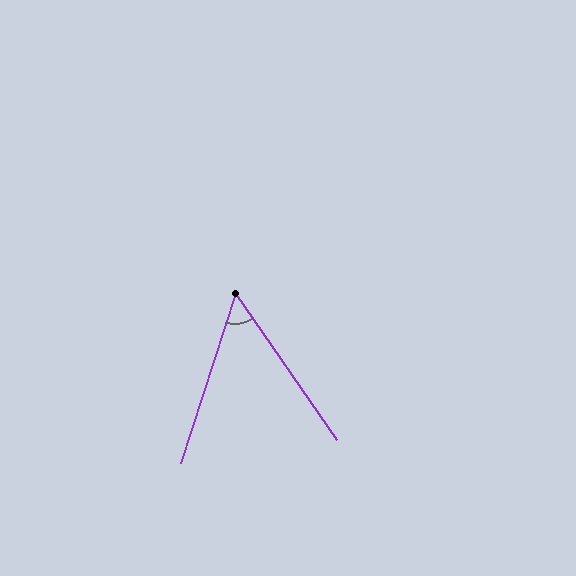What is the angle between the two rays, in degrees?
Approximately 53 degrees.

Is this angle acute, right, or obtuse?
It is acute.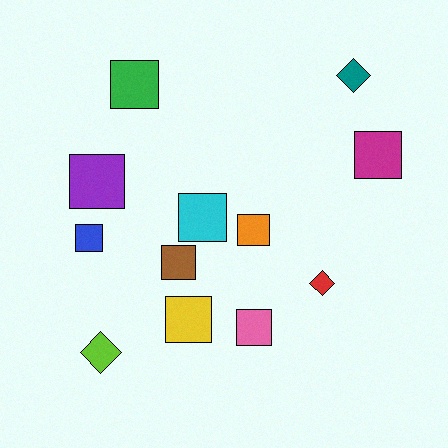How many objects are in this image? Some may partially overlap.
There are 12 objects.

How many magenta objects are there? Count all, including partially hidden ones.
There is 1 magenta object.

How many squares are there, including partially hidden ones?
There are 9 squares.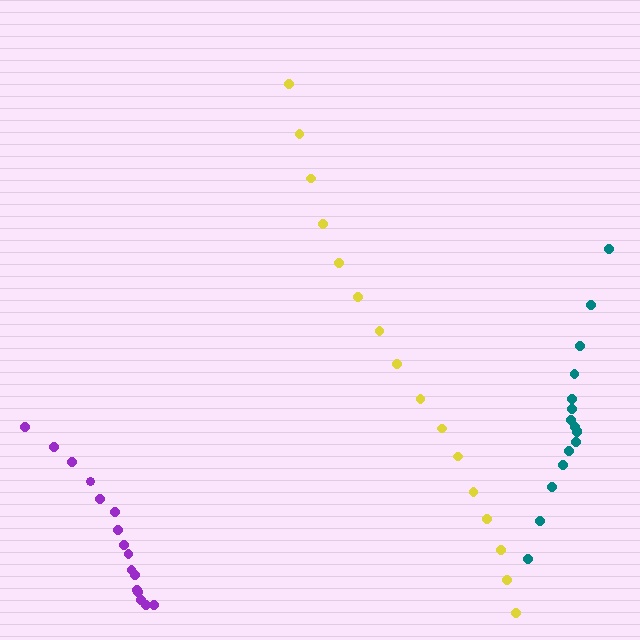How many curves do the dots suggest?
There are 3 distinct paths.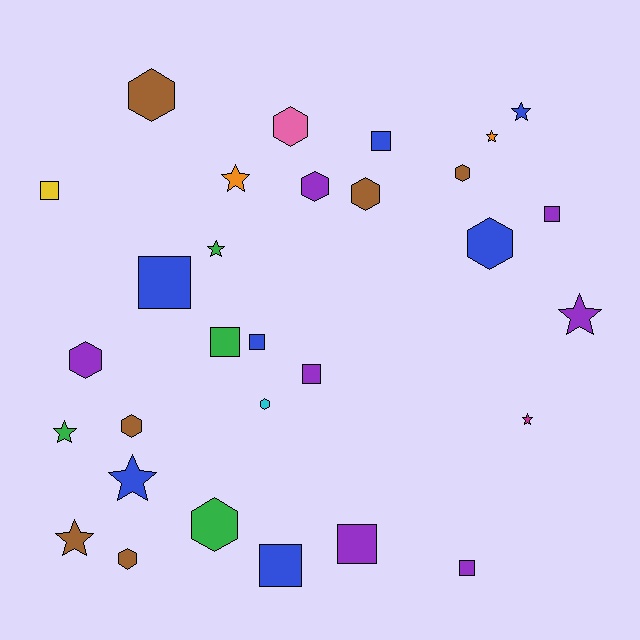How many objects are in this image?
There are 30 objects.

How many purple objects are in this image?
There are 7 purple objects.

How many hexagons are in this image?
There are 11 hexagons.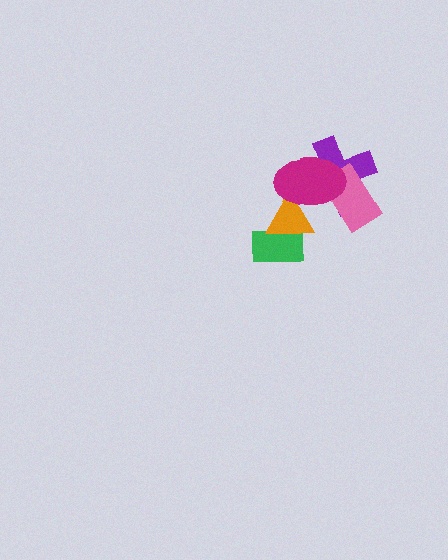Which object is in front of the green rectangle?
The orange triangle is in front of the green rectangle.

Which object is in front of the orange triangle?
The magenta ellipse is in front of the orange triangle.